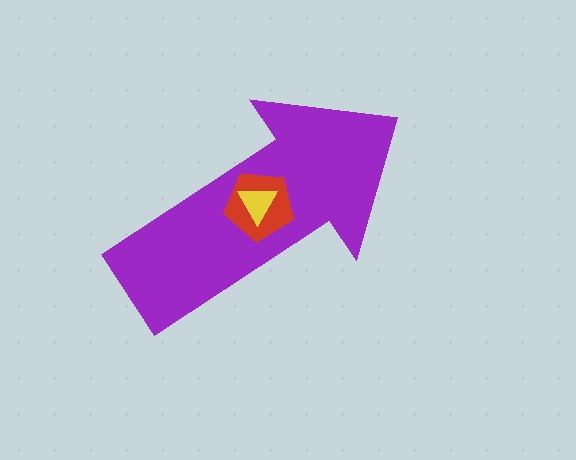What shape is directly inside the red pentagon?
The yellow triangle.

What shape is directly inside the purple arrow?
The red pentagon.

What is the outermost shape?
The purple arrow.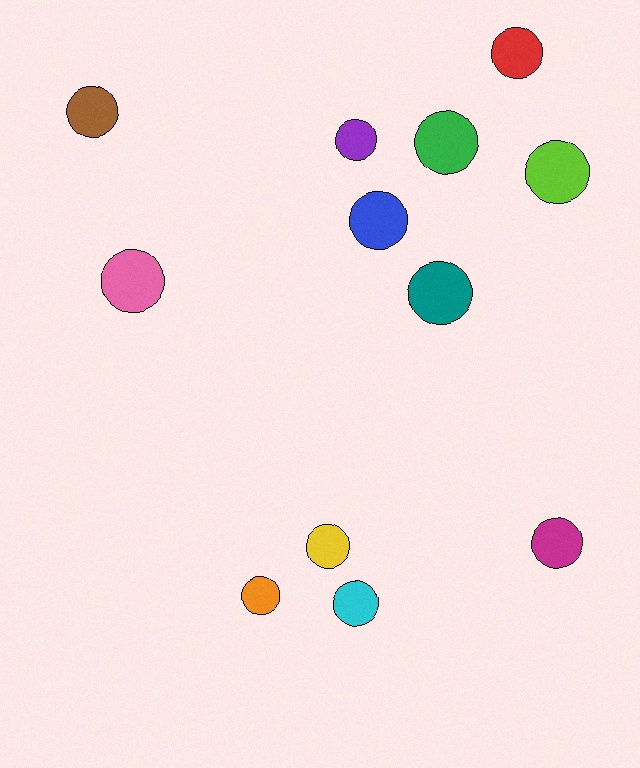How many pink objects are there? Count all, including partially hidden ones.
There is 1 pink object.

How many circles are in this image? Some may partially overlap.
There are 12 circles.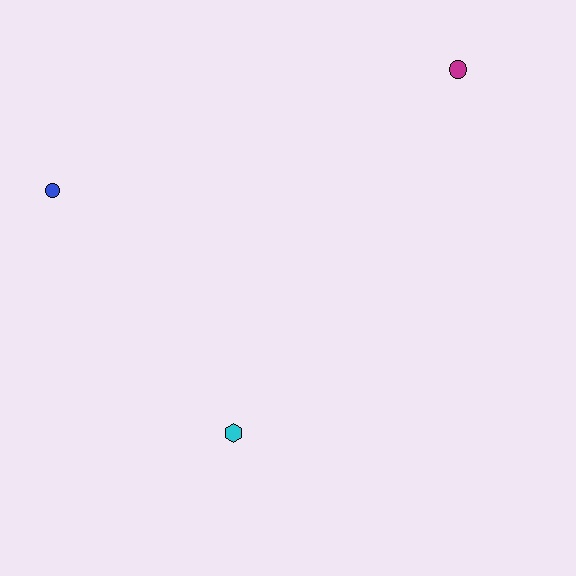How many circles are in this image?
There are 2 circles.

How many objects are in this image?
There are 3 objects.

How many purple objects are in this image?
There are no purple objects.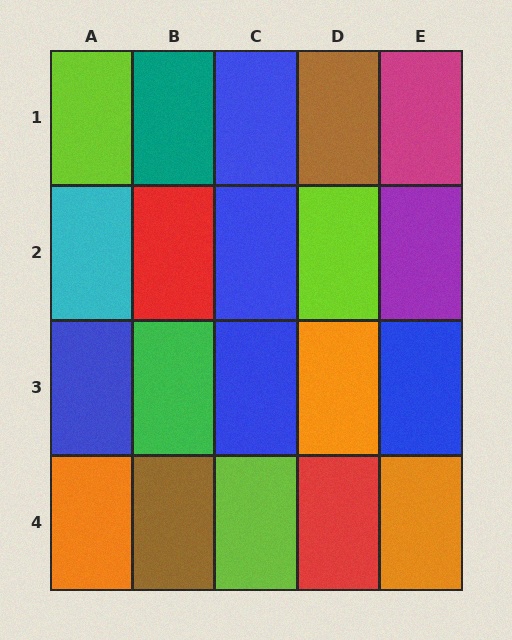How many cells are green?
1 cell is green.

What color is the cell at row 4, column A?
Orange.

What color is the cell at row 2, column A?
Cyan.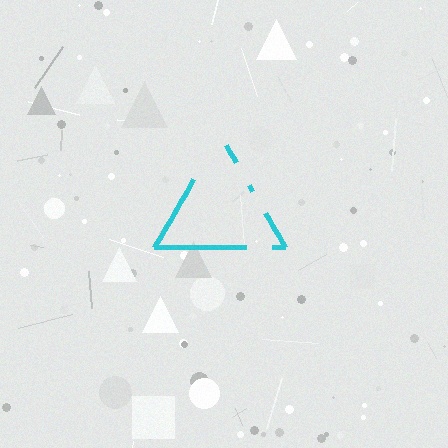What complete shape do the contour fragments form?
The contour fragments form a triangle.